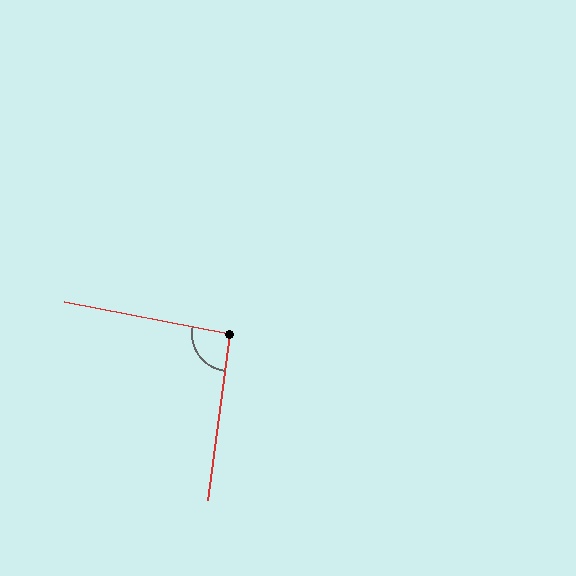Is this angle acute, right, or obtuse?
It is approximately a right angle.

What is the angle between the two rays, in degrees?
Approximately 94 degrees.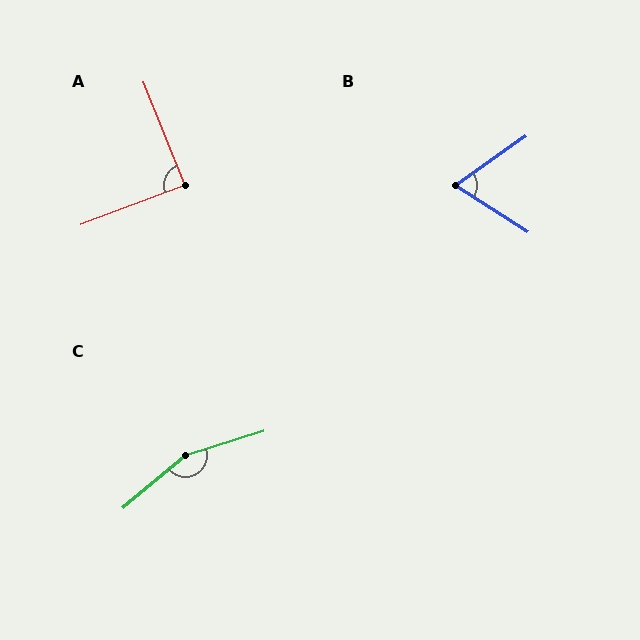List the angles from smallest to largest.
B (67°), A (89°), C (157°).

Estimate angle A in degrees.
Approximately 89 degrees.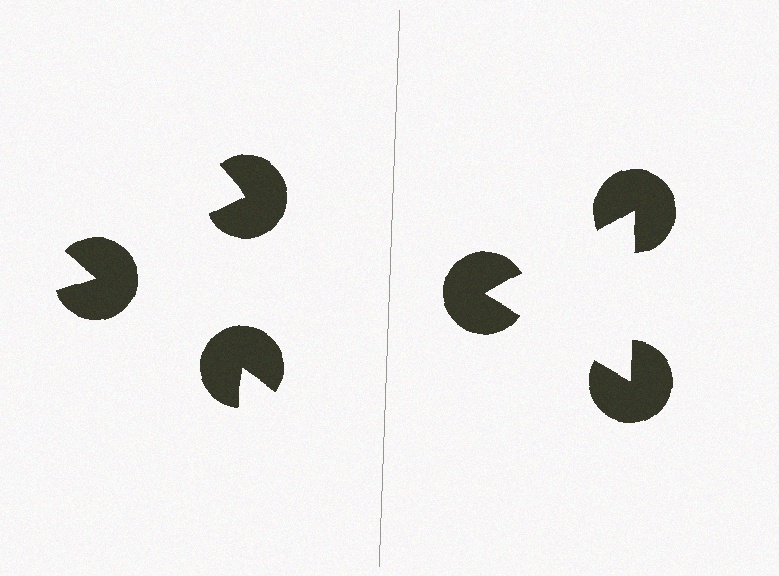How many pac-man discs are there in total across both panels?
6 — 3 on each side.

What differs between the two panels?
The pac-man discs are positioned identically on both sides; only the wedge orientations differ. On the right they align to a triangle; on the left they are misaligned.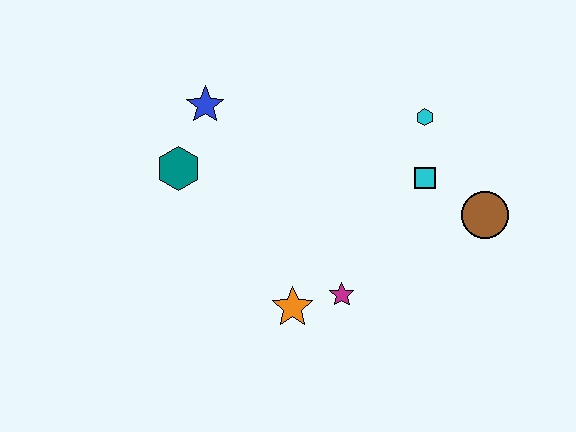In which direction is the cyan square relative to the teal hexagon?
The cyan square is to the right of the teal hexagon.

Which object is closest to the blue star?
The teal hexagon is closest to the blue star.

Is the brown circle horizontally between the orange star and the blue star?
No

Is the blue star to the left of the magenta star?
Yes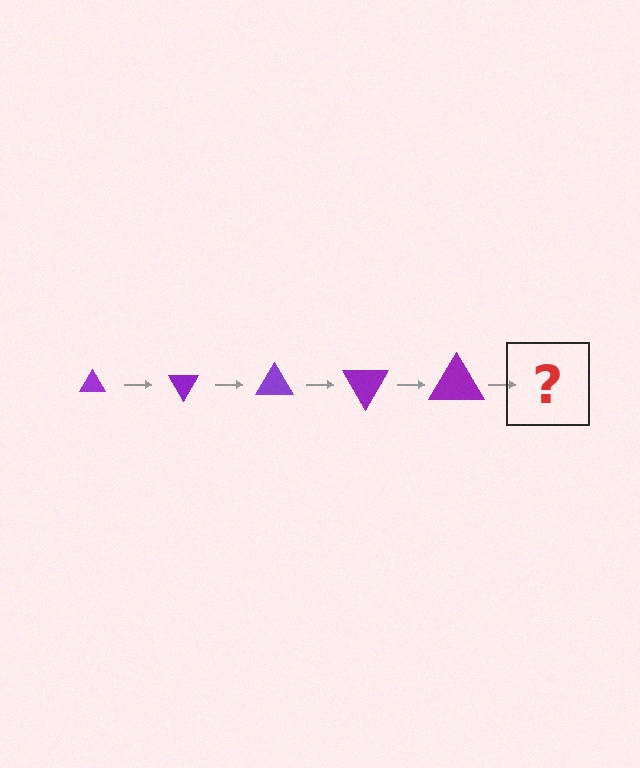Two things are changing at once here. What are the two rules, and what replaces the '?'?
The two rules are that the triangle grows larger each step and it rotates 60 degrees each step. The '?' should be a triangle, larger than the previous one and rotated 300 degrees from the start.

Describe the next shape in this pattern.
It should be a triangle, larger than the previous one and rotated 300 degrees from the start.